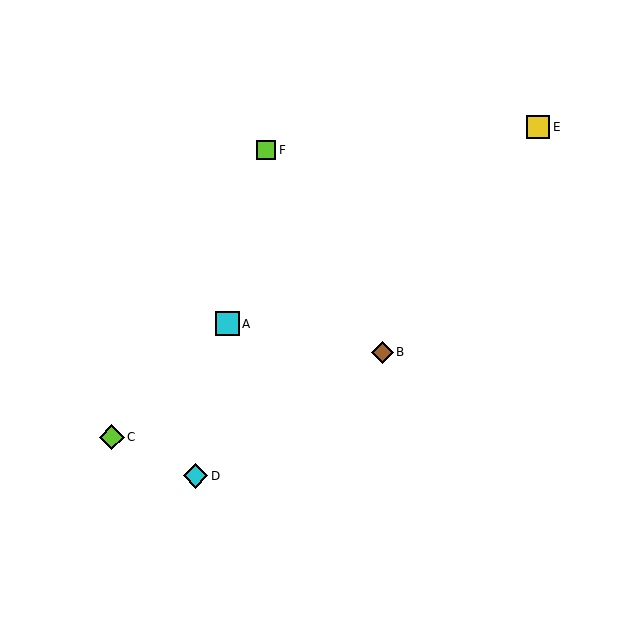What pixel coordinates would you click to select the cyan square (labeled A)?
Click at (227, 324) to select the cyan square A.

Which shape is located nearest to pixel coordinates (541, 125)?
The yellow square (labeled E) at (538, 127) is nearest to that location.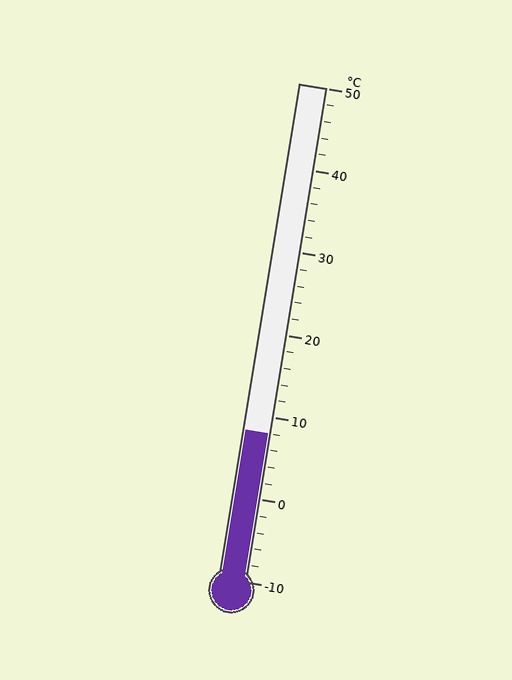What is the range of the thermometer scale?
The thermometer scale ranges from -10°C to 50°C.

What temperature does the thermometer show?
The thermometer shows approximately 8°C.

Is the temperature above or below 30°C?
The temperature is below 30°C.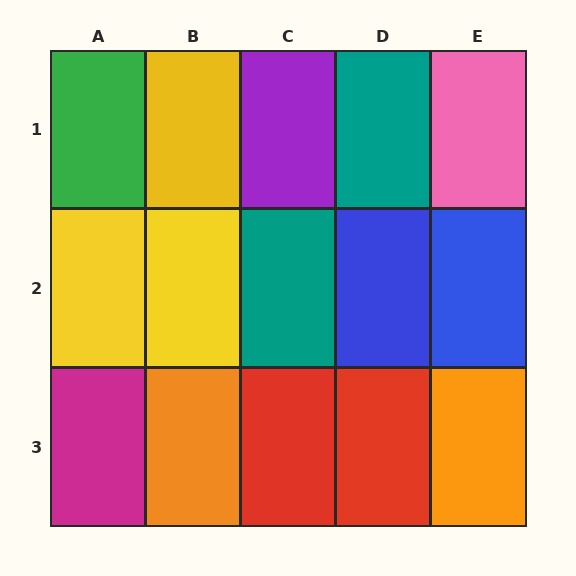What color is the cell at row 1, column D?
Teal.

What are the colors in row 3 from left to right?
Magenta, orange, red, red, orange.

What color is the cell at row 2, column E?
Blue.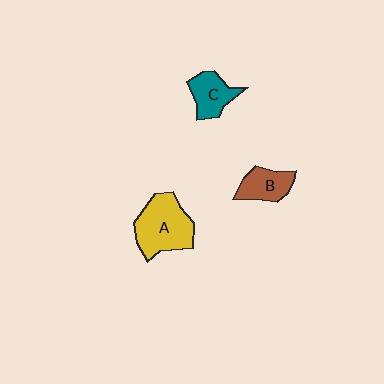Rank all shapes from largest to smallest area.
From largest to smallest: A (yellow), C (teal), B (brown).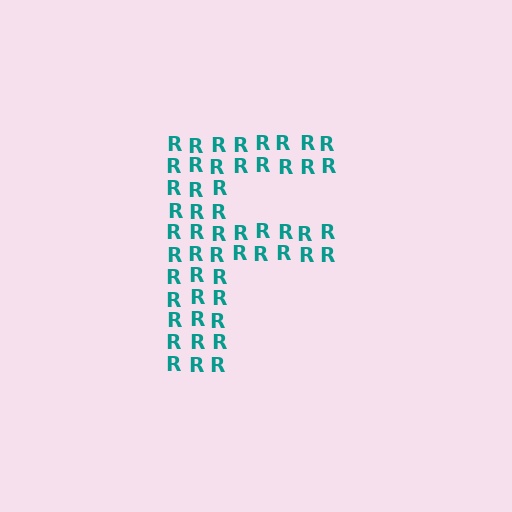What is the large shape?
The large shape is the letter F.